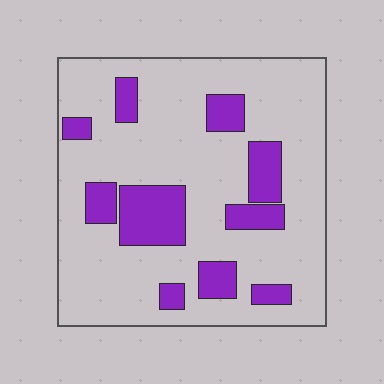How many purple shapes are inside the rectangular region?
10.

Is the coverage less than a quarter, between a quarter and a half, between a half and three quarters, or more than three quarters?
Less than a quarter.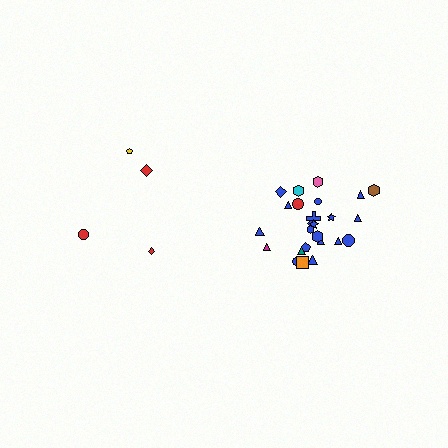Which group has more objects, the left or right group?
The right group.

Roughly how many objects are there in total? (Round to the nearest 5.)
Roughly 30 objects in total.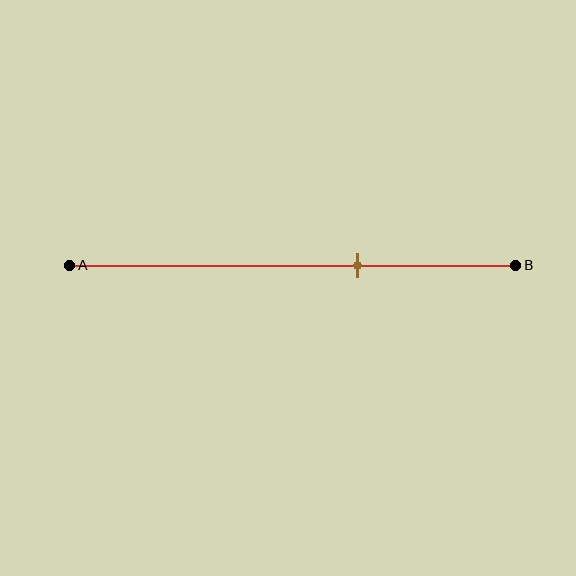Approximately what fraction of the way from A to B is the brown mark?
The brown mark is approximately 65% of the way from A to B.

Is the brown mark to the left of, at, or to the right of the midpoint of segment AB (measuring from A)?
The brown mark is to the right of the midpoint of segment AB.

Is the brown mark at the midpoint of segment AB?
No, the mark is at about 65% from A, not at the 50% midpoint.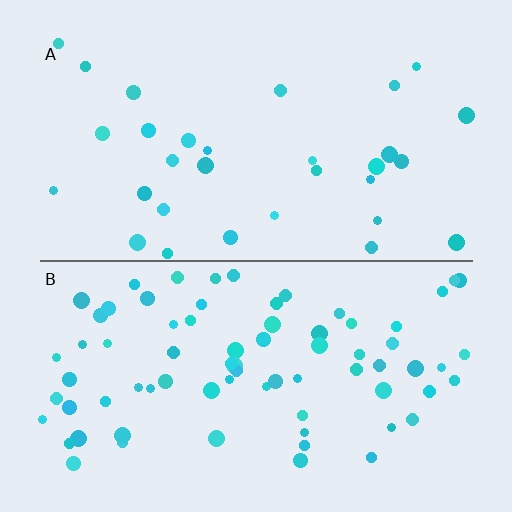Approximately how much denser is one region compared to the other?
Approximately 2.4× — region B over region A.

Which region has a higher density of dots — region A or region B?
B (the bottom).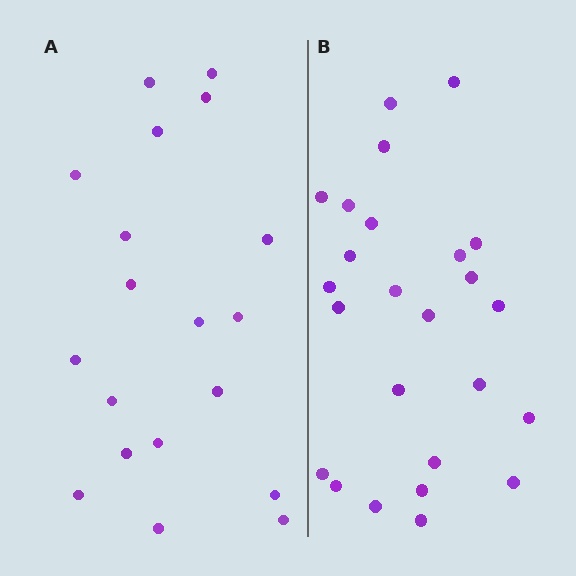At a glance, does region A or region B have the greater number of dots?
Region B (the right region) has more dots.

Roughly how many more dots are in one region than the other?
Region B has about 6 more dots than region A.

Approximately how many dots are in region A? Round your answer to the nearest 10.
About 20 dots. (The exact count is 19, which rounds to 20.)